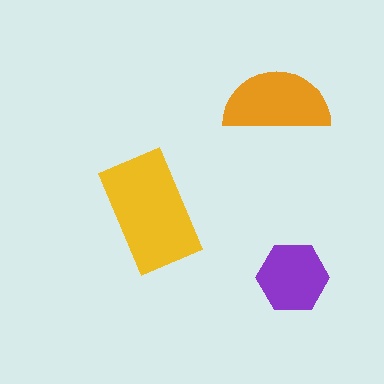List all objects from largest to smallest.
The yellow rectangle, the orange semicircle, the purple hexagon.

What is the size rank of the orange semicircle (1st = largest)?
2nd.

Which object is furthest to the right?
The purple hexagon is rightmost.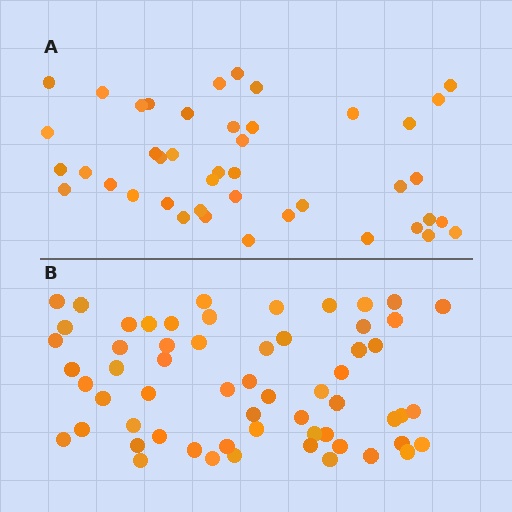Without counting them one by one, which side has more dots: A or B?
Region B (the bottom region) has more dots.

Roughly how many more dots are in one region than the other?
Region B has approximately 15 more dots than region A.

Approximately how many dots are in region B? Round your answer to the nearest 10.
About 60 dots.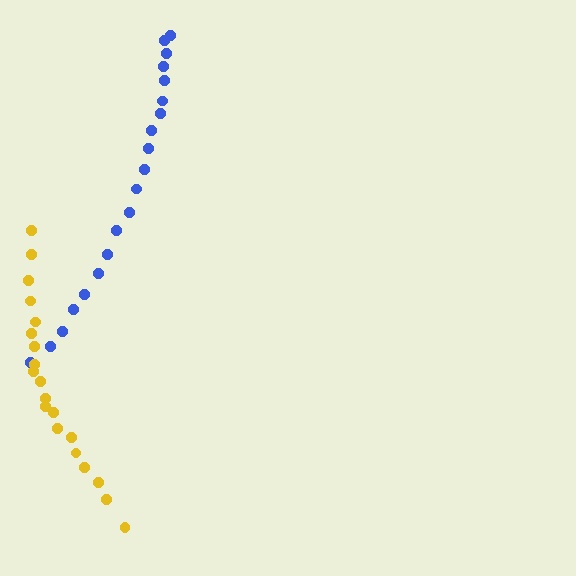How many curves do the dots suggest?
There are 2 distinct paths.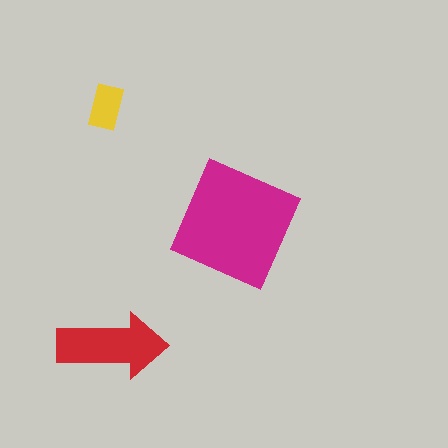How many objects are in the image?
There are 3 objects in the image.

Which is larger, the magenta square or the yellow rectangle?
The magenta square.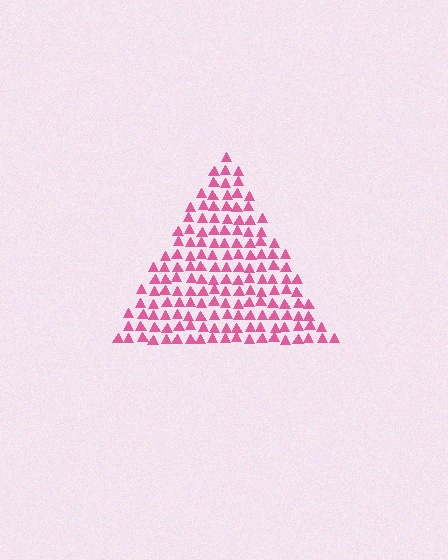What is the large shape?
The large shape is a triangle.